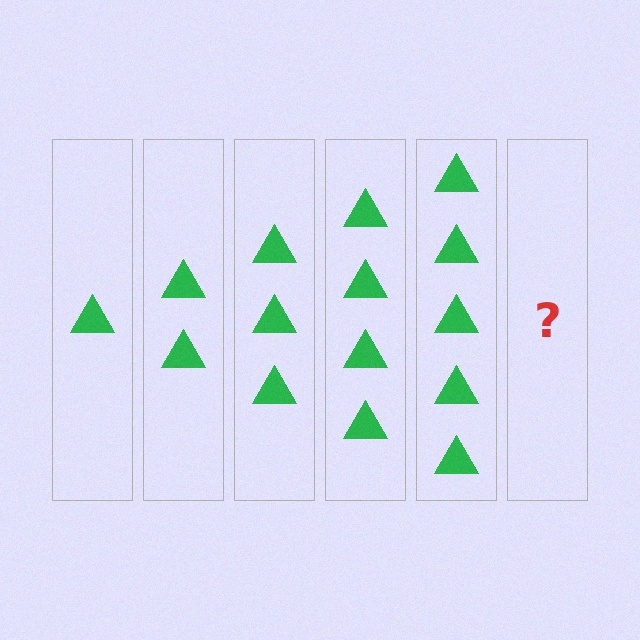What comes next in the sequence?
The next element should be 6 triangles.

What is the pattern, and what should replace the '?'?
The pattern is that each step adds one more triangle. The '?' should be 6 triangles.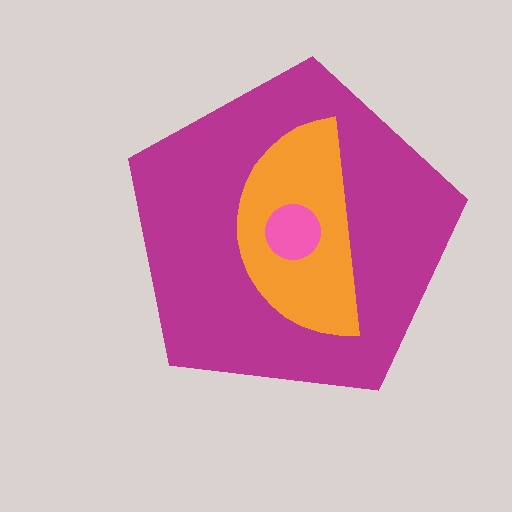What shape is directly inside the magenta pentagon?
The orange semicircle.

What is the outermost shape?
The magenta pentagon.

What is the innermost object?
The pink circle.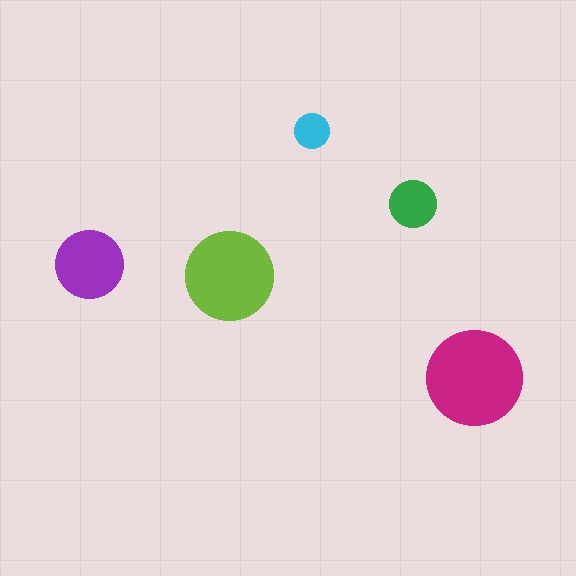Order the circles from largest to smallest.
the magenta one, the lime one, the purple one, the green one, the cyan one.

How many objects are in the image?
There are 5 objects in the image.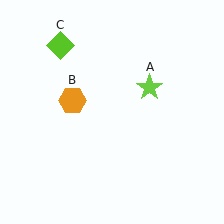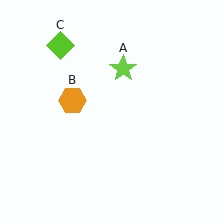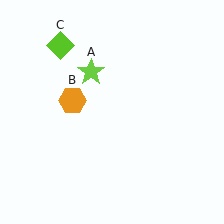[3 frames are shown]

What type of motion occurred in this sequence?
The lime star (object A) rotated counterclockwise around the center of the scene.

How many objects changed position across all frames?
1 object changed position: lime star (object A).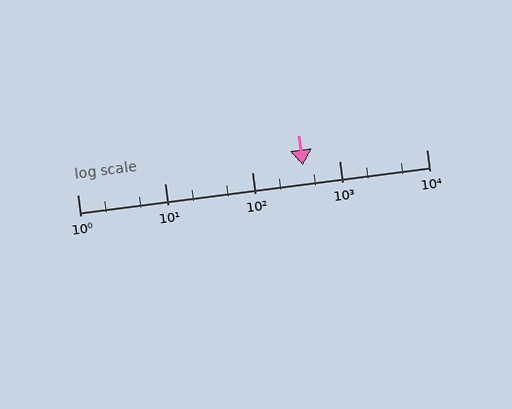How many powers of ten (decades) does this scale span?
The scale spans 4 decades, from 1 to 10000.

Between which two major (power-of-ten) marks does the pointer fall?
The pointer is between 100 and 1000.